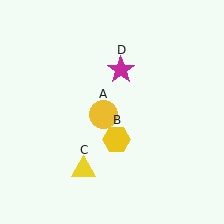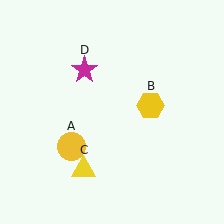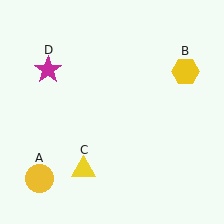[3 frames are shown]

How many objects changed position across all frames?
3 objects changed position: yellow circle (object A), yellow hexagon (object B), magenta star (object D).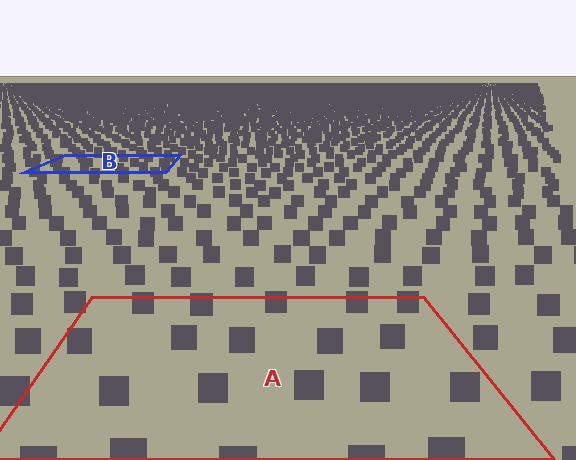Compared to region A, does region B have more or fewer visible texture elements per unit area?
Region B has more texture elements per unit area — they are packed more densely because it is farther away.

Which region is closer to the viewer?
Region A is closer. The texture elements there are larger and more spread out.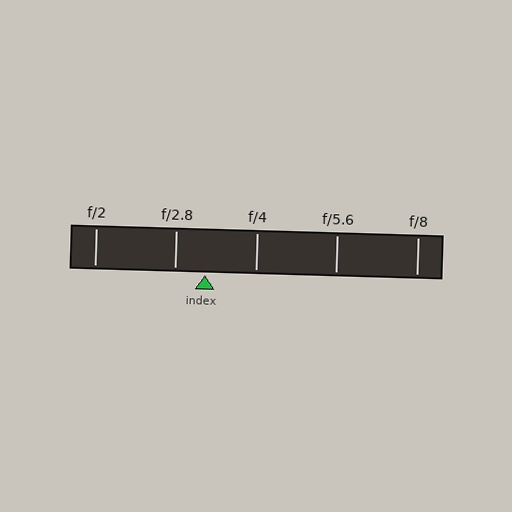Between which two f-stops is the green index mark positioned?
The index mark is between f/2.8 and f/4.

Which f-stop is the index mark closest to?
The index mark is closest to f/2.8.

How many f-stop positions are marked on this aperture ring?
There are 5 f-stop positions marked.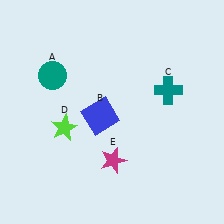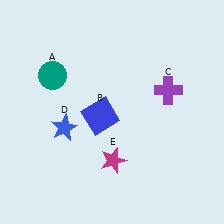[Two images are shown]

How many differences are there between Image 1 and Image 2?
There are 2 differences between the two images.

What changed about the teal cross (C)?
In Image 1, C is teal. In Image 2, it changed to purple.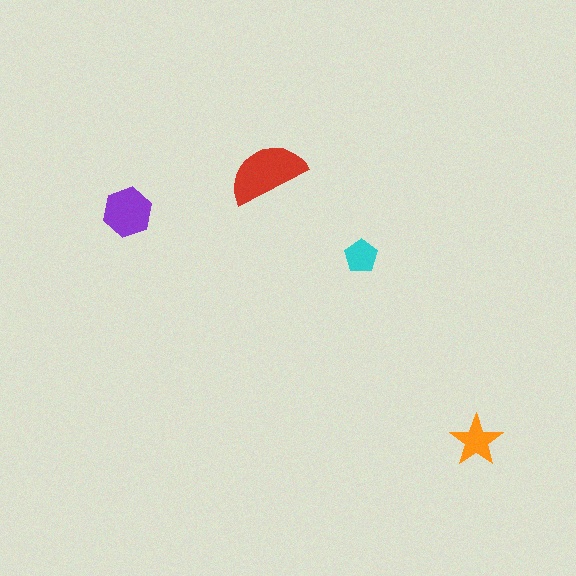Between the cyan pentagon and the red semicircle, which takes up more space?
The red semicircle.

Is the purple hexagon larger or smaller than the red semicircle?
Smaller.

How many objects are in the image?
There are 4 objects in the image.